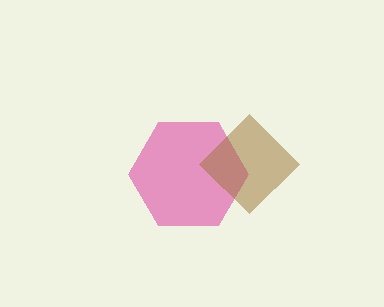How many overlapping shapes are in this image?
There are 2 overlapping shapes in the image.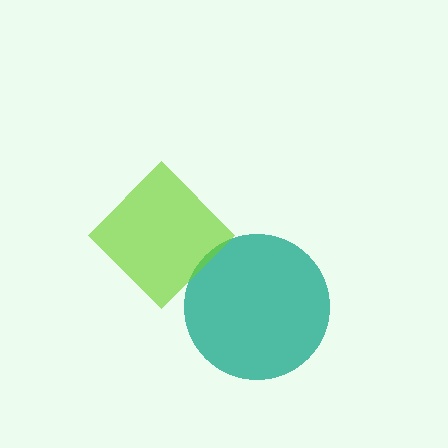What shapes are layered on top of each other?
The layered shapes are: a teal circle, a lime diamond.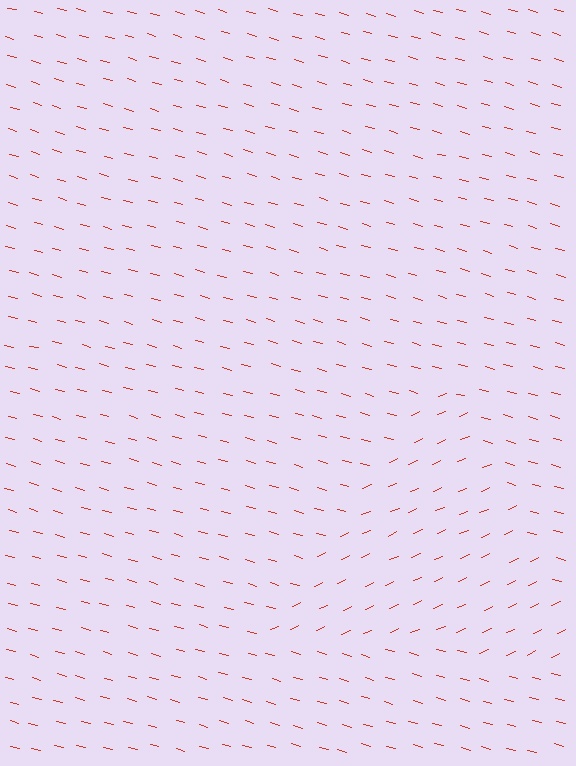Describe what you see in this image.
The image is filled with small red line segments. A triangle region in the image has lines oriented differently from the surrounding lines, creating a visible texture boundary.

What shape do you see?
I see a triangle.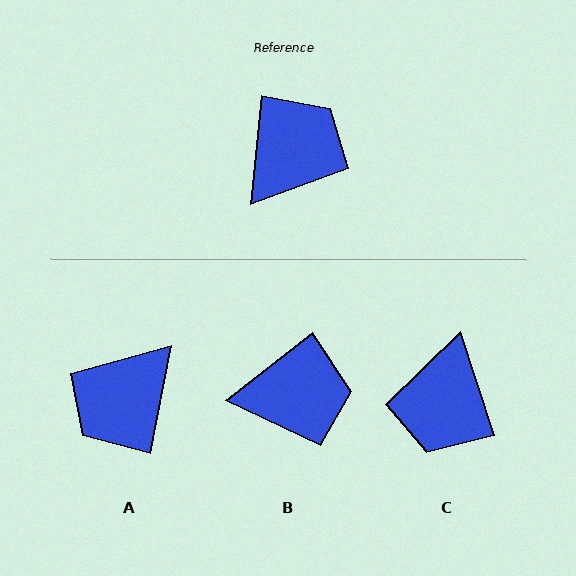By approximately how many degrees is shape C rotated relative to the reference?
Approximately 156 degrees clockwise.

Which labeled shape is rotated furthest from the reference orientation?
A, about 175 degrees away.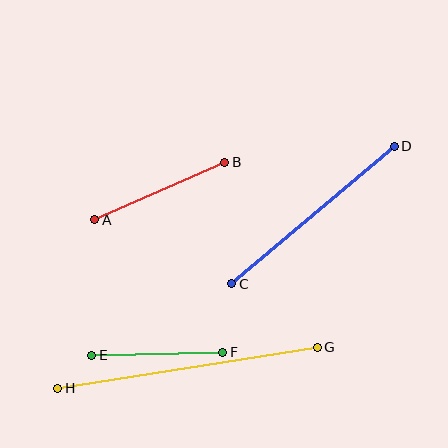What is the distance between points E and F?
The distance is approximately 131 pixels.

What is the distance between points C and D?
The distance is approximately 213 pixels.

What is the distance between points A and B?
The distance is approximately 142 pixels.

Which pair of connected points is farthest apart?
Points G and H are farthest apart.